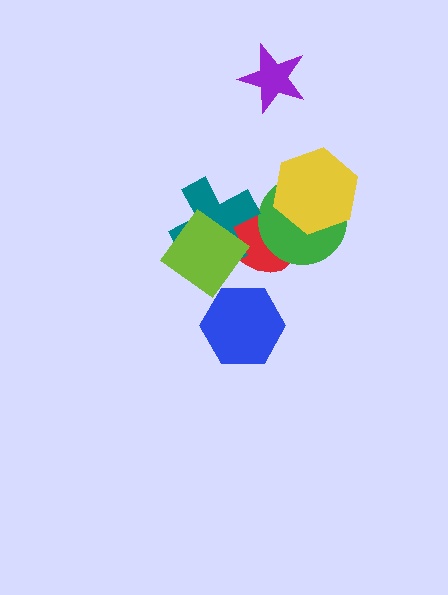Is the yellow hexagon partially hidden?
No, no other shape covers it.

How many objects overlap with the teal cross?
2 objects overlap with the teal cross.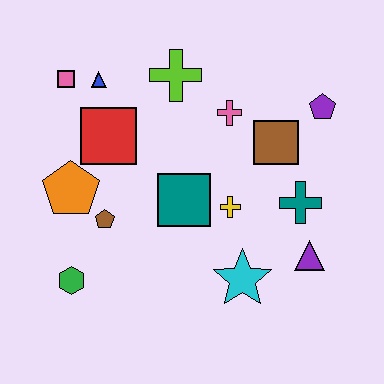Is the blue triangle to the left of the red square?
Yes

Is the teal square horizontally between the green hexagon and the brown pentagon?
No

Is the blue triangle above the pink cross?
Yes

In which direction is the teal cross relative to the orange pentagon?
The teal cross is to the right of the orange pentagon.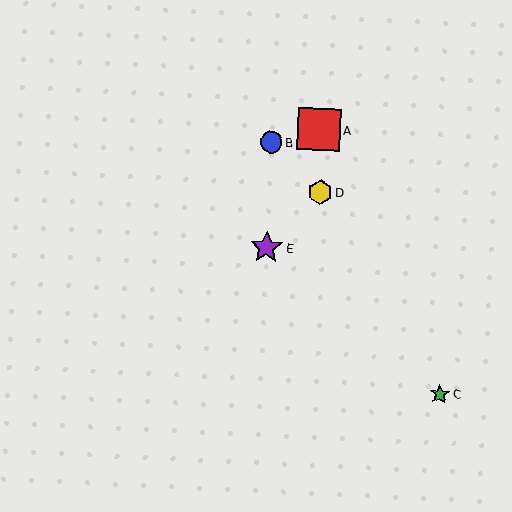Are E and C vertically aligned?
No, E is at x≈266 and C is at x≈439.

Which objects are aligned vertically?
Objects B, E are aligned vertically.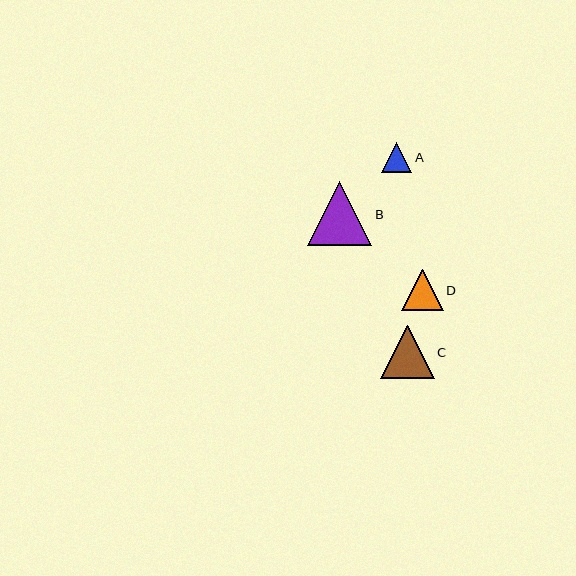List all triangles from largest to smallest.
From largest to smallest: B, C, D, A.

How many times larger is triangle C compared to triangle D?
Triangle C is approximately 1.3 times the size of triangle D.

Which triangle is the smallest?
Triangle A is the smallest with a size of approximately 30 pixels.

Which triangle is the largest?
Triangle B is the largest with a size of approximately 64 pixels.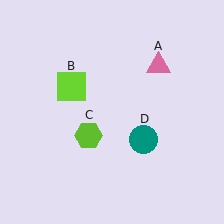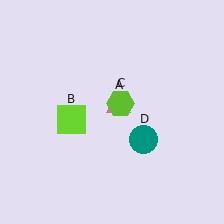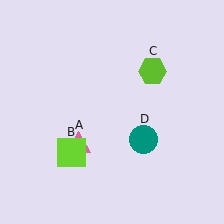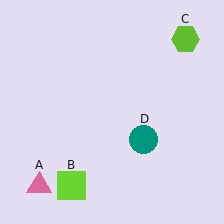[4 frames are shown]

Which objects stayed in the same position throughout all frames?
Teal circle (object D) remained stationary.